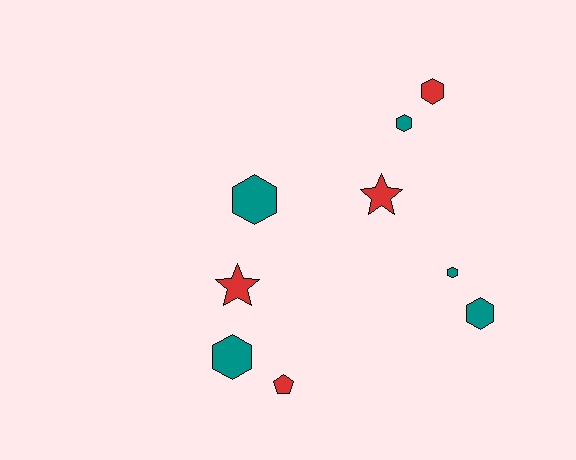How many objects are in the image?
There are 9 objects.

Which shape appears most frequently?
Hexagon, with 6 objects.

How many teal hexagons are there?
There are 5 teal hexagons.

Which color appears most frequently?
Teal, with 5 objects.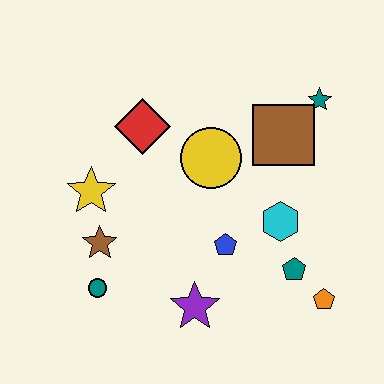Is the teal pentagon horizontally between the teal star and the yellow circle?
Yes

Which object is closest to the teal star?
The brown square is closest to the teal star.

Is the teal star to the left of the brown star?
No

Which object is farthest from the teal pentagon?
The yellow star is farthest from the teal pentagon.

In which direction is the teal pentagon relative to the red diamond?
The teal pentagon is to the right of the red diamond.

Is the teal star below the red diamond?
No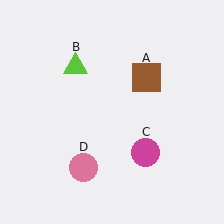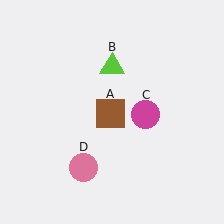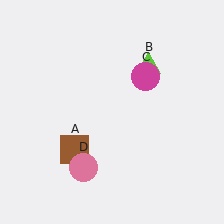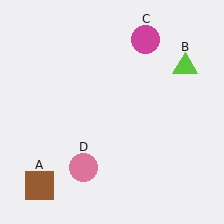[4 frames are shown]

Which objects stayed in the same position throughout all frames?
Pink circle (object D) remained stationary.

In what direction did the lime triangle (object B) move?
The lime triangle (object B) moved right.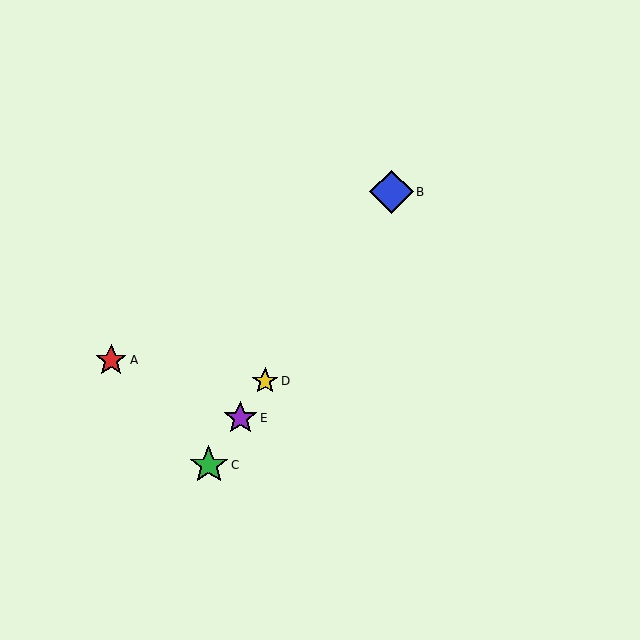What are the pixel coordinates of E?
Object E is at (240, 418).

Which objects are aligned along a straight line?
Objects B, C, D, E are aligned along a straight line.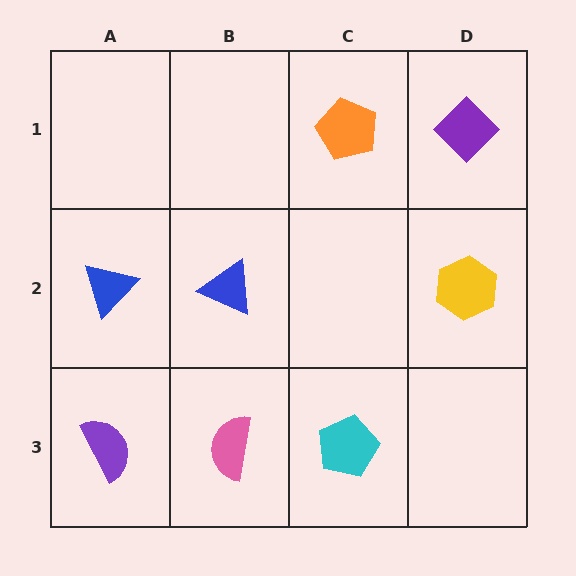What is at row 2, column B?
A blue triangle.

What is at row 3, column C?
A cyan pentagon.